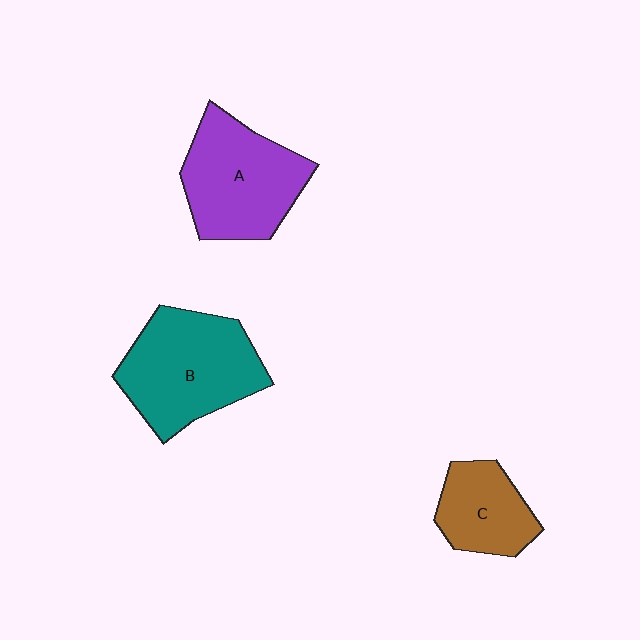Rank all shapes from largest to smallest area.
From largest to smallest: B (teal), A (purple), C (brown).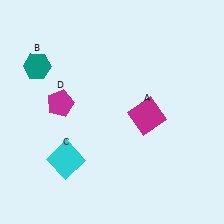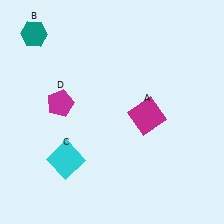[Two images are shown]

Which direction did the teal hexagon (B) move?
The teal hexagon (B) moved up.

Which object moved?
The teal hexagon (B) moved up.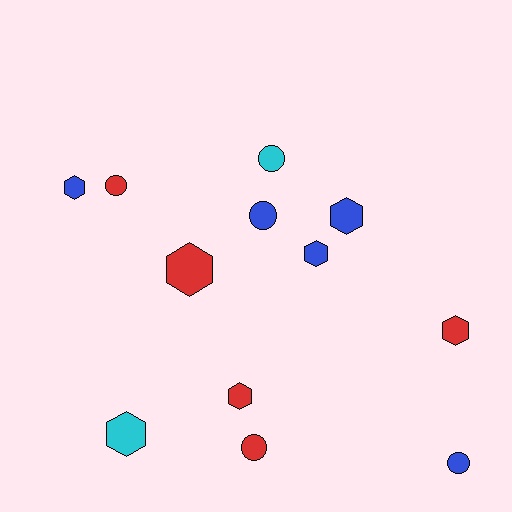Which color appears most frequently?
Red, with 5 objects.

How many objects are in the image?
There are 12 objects.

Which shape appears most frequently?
Hexagon, with 7 objects.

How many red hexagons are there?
There are 3 red hexagons.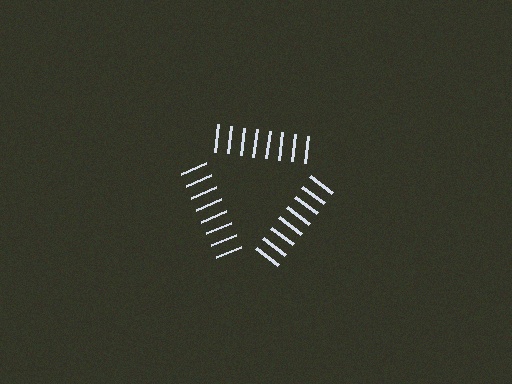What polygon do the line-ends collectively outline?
An illusory triangle — the line segments terminate on its edges but no continuous stroke is drawn.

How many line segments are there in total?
24 — 8 along each of the 3 edges.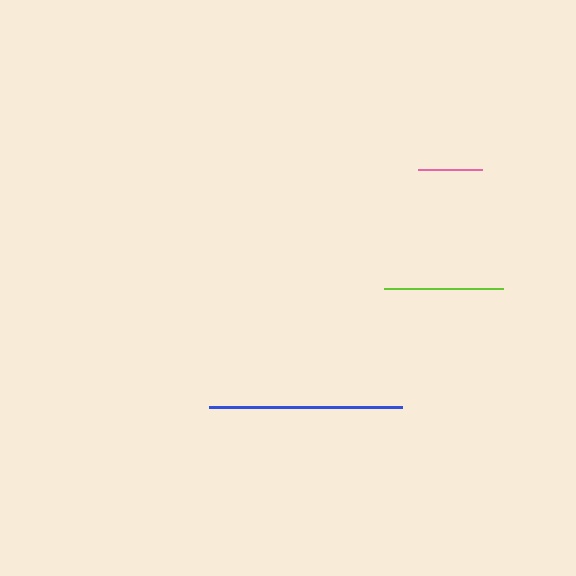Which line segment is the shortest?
The pink line is the shortest at approximately 65 pixels.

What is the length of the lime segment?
The lime segment is approximately 119 pixels long.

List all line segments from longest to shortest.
From longest to shortest: blue, lime, pink.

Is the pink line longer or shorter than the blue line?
The blue line is longer than the pink line.